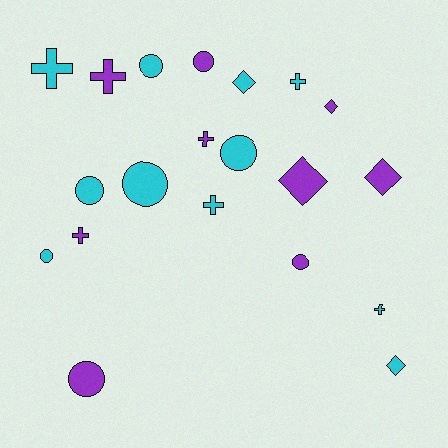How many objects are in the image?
There are 20 objects.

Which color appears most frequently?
Cyan, with 11 objects.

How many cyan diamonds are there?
There are 2 cyan diamonds.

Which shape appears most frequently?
Circle, with 8 objects.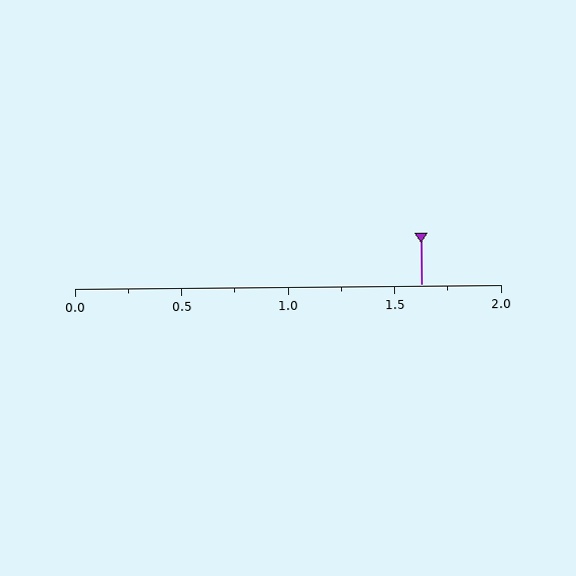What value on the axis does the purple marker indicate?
The marker indicates approximately 1.62.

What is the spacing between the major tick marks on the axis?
The major ticks are spaced 0.5 apart.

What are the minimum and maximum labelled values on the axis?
The axis runs from 0.0 to 2.0.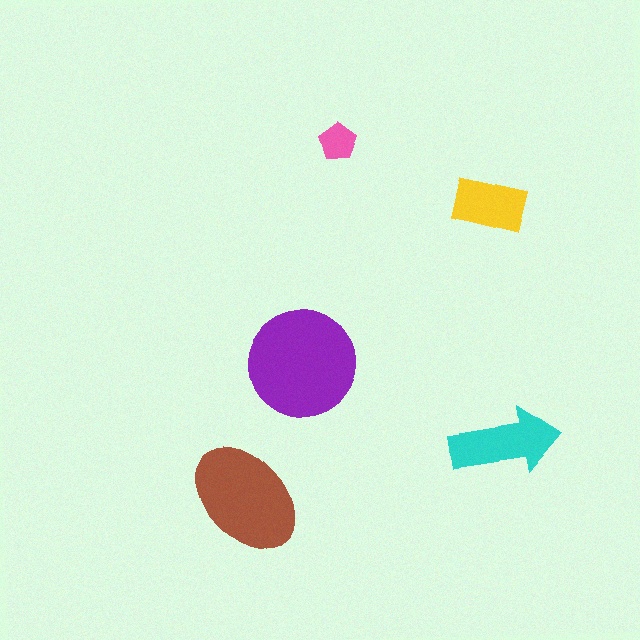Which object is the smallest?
The pink pentagon.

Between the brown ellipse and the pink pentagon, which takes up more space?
The brown ellipse.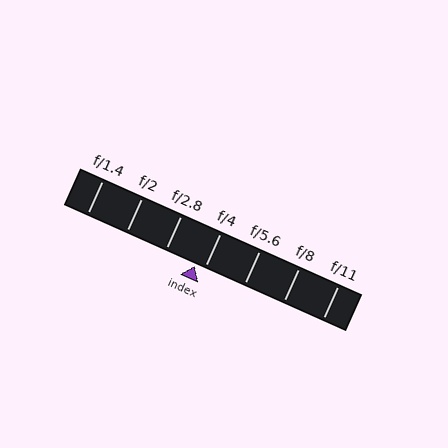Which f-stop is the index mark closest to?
The index mark is closest to f/4.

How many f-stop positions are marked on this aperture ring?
There are 7 f-stop positions marked.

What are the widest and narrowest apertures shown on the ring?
The widest aperture shown is f/1.4 and the narrowest is f/11.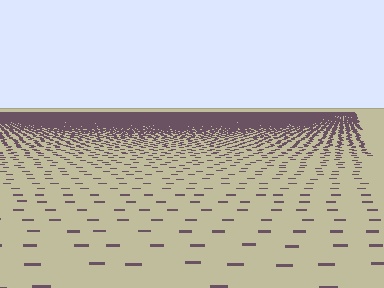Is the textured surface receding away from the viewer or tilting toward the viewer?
The surface is receding away from the viewer. Texture elements get smaller and denser toward the top.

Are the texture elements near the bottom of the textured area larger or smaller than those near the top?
Larger. Near the bottom, elements are closer to the viewer and appear at a bigger on-screen size.